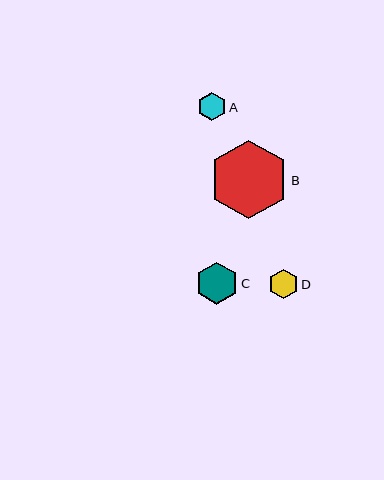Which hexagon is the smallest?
Hexagon A is the smallest with a size of approximately 28 pixels.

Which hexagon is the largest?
Hexagon B is the largest with a size of approximately 79 pixels.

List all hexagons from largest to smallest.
From largest to smallest: B, C, D, A.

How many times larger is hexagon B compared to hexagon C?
Hexagon B is approximately 1.9 times the size of hexagon C.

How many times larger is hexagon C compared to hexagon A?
Hexagon C is approximately 1.5 times the size of hexagon A.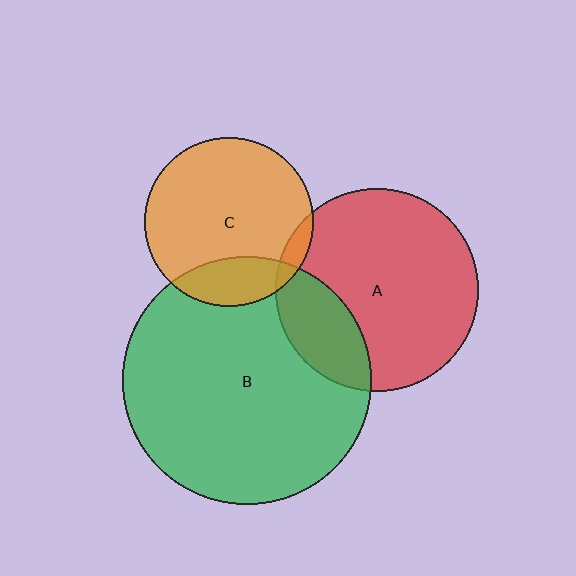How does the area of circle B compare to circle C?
Approximately 2.1 times.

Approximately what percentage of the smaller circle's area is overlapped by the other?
Approximately 25%.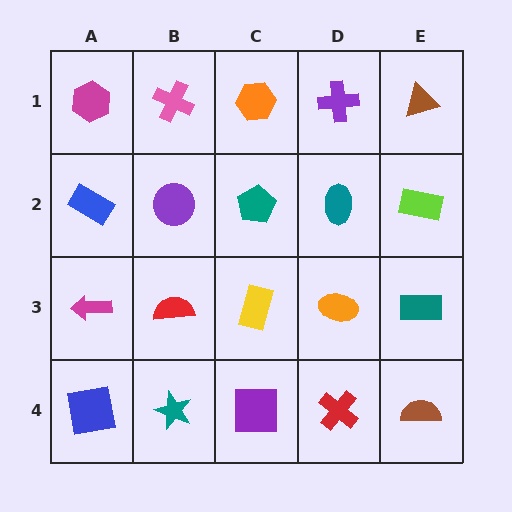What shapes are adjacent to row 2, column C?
An orange hexagon (row 1, column C), a yellow rectangle (row 3, column C), a purple circle (row 2, column B), a teal ellipse (row 2, column D).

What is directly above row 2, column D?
A purple cross.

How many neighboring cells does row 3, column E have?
3.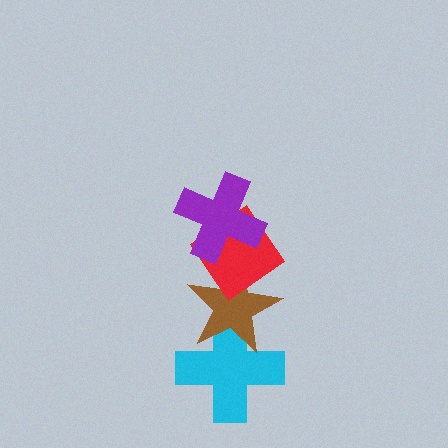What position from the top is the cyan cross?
The cyan cross is 4th from the top.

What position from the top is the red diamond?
The red diamond is 2nd from the top.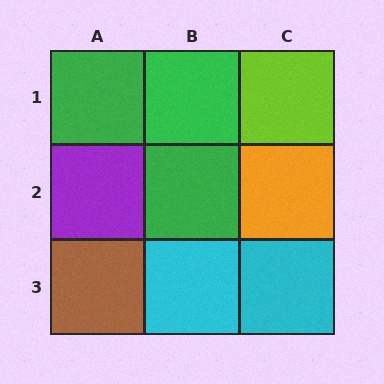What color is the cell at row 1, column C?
Lime.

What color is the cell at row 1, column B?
Green.